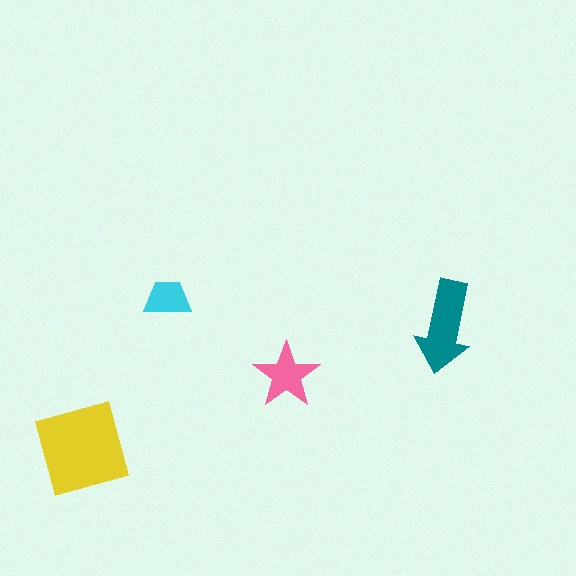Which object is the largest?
The yellow square.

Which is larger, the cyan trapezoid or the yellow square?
The yellow square.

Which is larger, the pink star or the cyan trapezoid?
The pink star.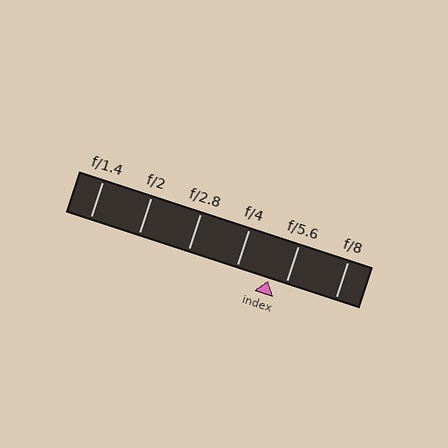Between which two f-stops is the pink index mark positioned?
The index mark is between f/4 and f/5.6.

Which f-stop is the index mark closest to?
The index mark is closest to f/5.6.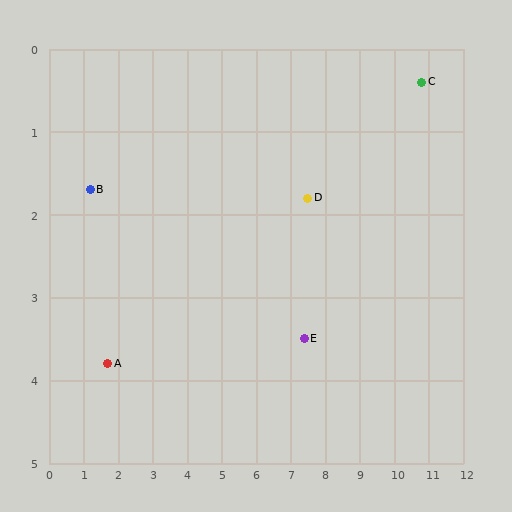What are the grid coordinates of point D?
Point D is at approximately (7.5, 1.8).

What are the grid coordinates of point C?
Point C is at approximately (10.8, 0.4).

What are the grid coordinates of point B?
Point B is at approximately (1.2, 1.7).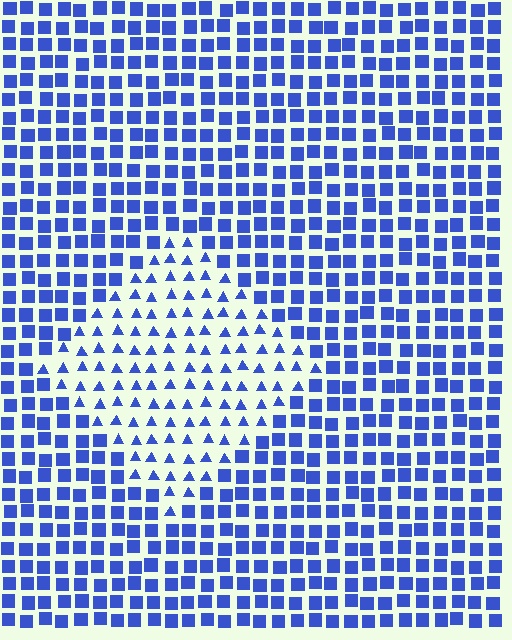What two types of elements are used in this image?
The image uses triangles inside the diamond region and squares outside it.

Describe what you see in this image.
The image is filled with small blue elements arranged in a uniform grid. A diamond-shaped region contains triangles, while the surrounding area contains squares. The boundary is defined purely by the change in element shape.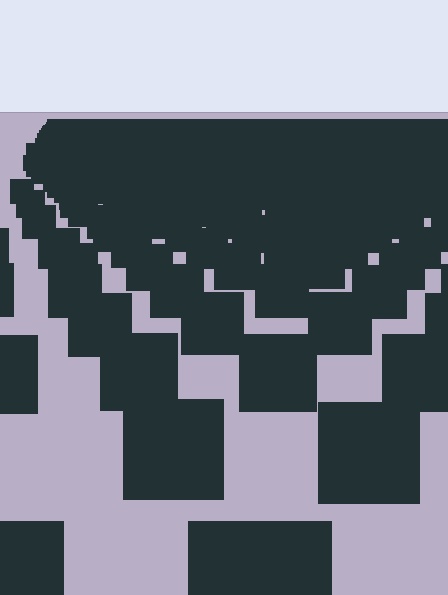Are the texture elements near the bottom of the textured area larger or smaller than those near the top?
Larger. Near the bottom, elements are closer to the viewer and appear at a bigger on-screen size.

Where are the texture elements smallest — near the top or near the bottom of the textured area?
Near the top.